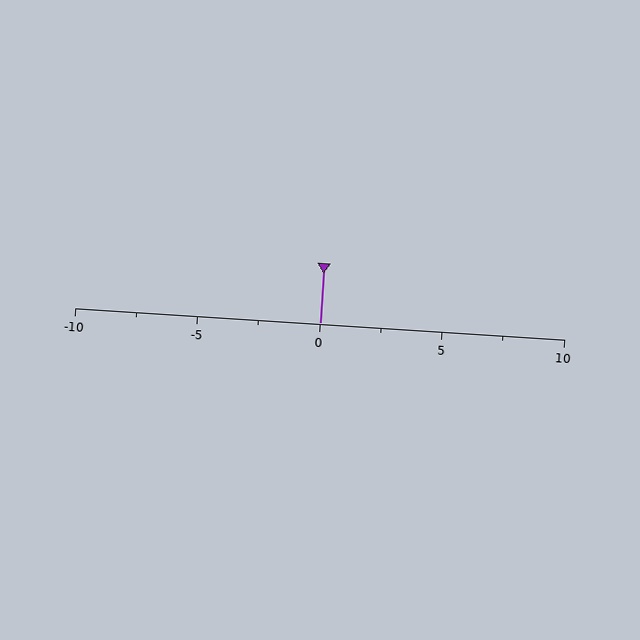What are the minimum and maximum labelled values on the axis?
The axis runs from -10 to 10.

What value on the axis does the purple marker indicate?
The marker indicates approximately 0.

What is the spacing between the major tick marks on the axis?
The major ticks are spaced 5 apart.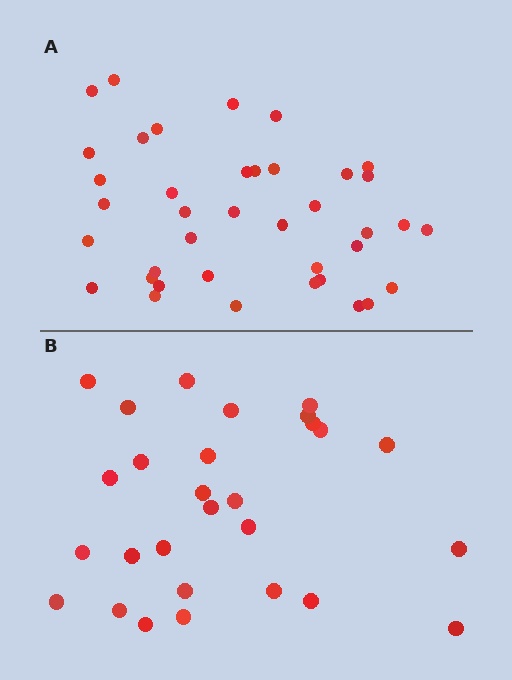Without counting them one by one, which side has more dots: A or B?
Region A (the top region) has more dots.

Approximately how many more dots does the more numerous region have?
Region A has roughly 12 or so more dots than region B.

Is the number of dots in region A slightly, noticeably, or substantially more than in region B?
Region A has noticeably more, but not dramatically so. The ratio is roughly 1.4 to 1.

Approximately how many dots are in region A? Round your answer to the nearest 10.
About 40 dots. (The exact count is 39, which rounds to 40.)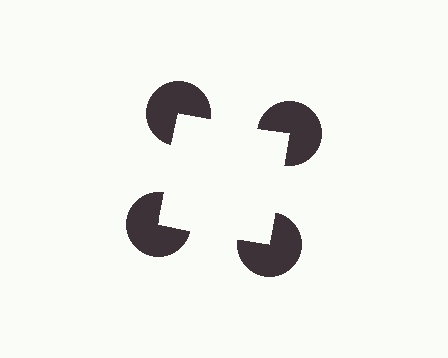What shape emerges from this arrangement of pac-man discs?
An illusory square — its edges are inferred from the aligned wedge cuts in the pac-man discs, not physically drawn.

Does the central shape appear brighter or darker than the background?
It typically appears slightly brighter than the background, even though no actual brightness change is drawn.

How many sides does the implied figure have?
4 sides.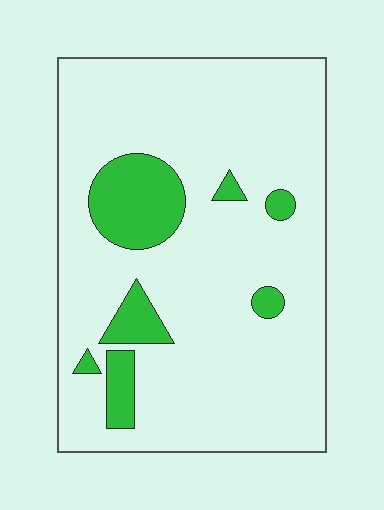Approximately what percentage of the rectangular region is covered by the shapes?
Approximately 15%.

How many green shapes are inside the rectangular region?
7.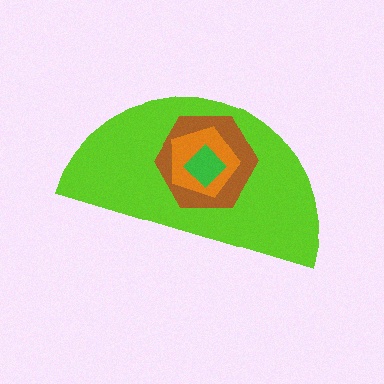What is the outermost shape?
The lime semicircle.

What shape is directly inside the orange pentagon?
The green diamond.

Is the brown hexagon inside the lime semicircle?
Yes.